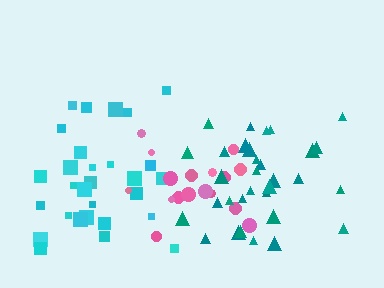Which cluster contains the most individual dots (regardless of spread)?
Teal (32).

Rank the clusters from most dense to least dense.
teal, pink, cyan.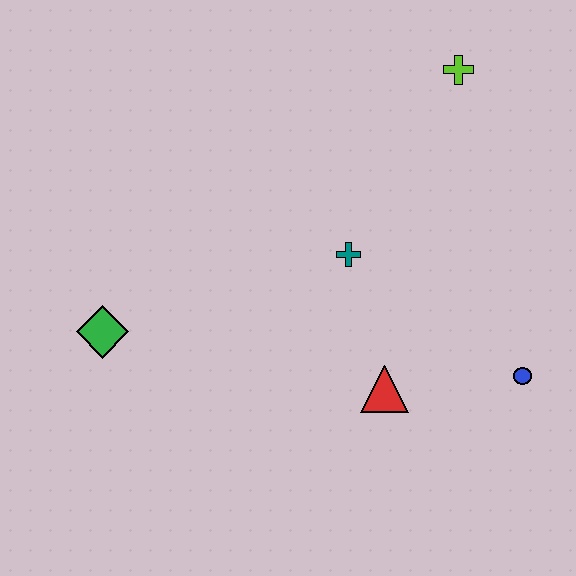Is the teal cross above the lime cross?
No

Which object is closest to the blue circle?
The red triangle is closest to the blue circle.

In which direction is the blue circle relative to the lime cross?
The blue circle is below the lime cross.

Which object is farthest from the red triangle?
The lime cross is farthest from the red triangle.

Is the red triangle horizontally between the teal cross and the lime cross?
Yes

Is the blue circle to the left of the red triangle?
No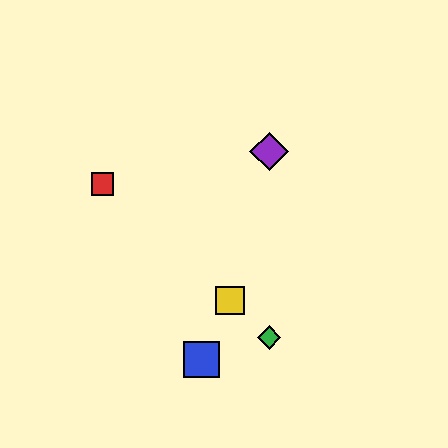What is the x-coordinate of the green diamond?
The green diamond is at x≈269.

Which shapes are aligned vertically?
The green diamond, the purple diamond are aligned vertically.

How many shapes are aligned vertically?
2 shapes (the green diamond, the purple diamond) are aligned vertically.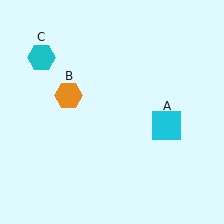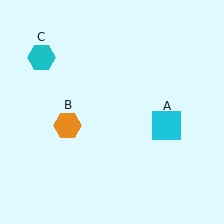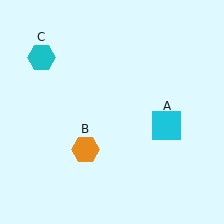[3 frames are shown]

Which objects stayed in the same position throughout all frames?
Cyan square (object A) and cyan hexagon (object C) remained stationary.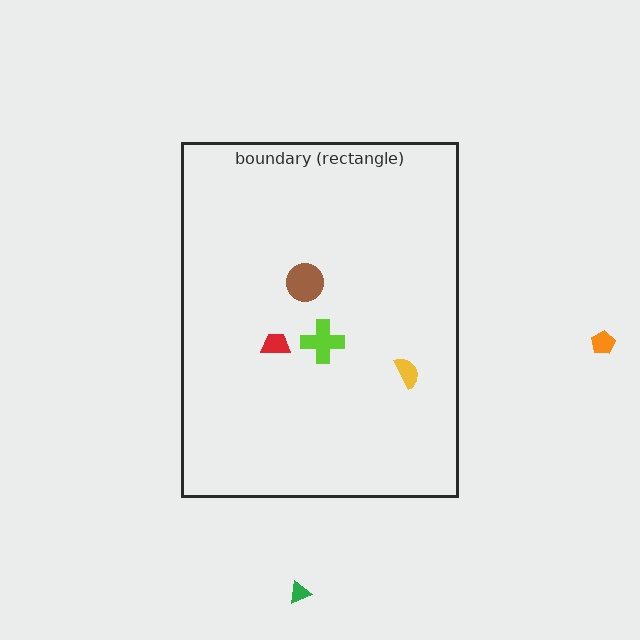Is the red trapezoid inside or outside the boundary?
Inside.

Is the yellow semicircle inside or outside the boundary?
Inside.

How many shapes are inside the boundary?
4 inside, 2 outside.